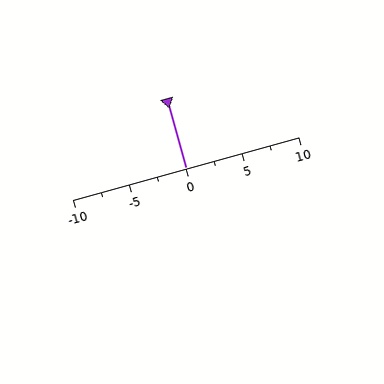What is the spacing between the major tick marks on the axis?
The major ticks are spaced 5 apart.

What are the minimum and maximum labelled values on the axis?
The axis runs from -10 to 10.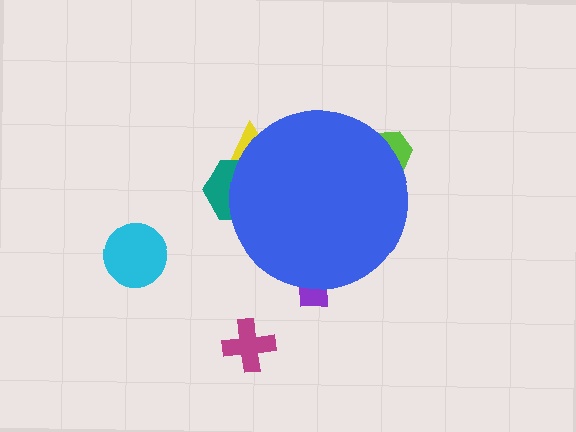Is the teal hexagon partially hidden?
Yes, the teal hexagon is partially hidden behind the blue circle.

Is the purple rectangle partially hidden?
Yes, the purple rectangle is partially hidden behind the blue circle.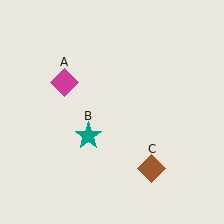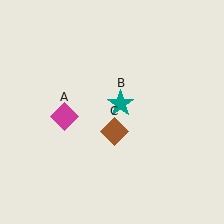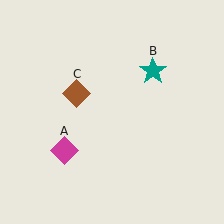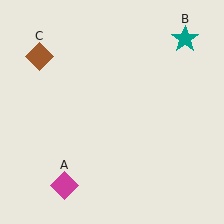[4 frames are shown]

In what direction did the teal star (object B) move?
The teal star (object B) moved up and to the right.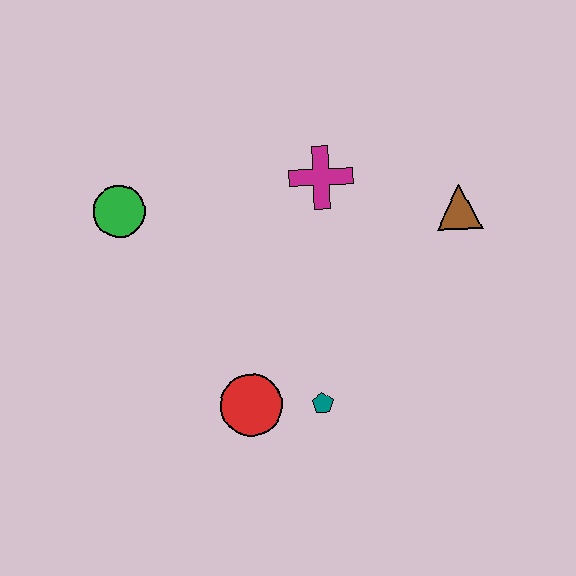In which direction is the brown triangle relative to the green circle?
The brown triangle is to the right of the green circle.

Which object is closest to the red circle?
The teal pentagon is closest to the red circle.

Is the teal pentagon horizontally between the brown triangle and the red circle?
Yes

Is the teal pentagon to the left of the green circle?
No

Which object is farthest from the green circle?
The brown triangle is farthest from the green circle.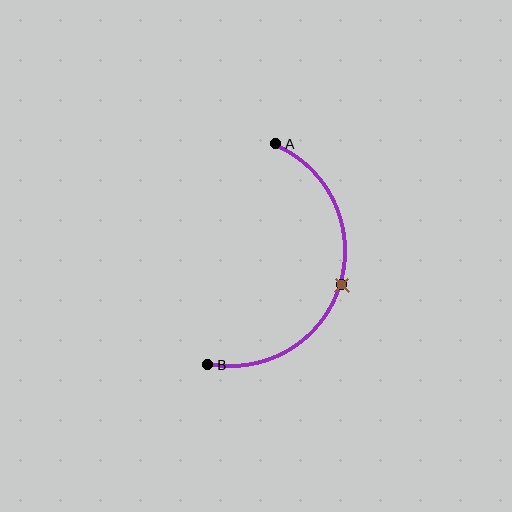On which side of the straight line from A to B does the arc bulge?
The arc bulges to the right of the straight line connecting A and B.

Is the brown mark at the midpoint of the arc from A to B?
Yes. The brown mark lies on the arc at equal arc-length from both A and B — it is the arc midpoint.